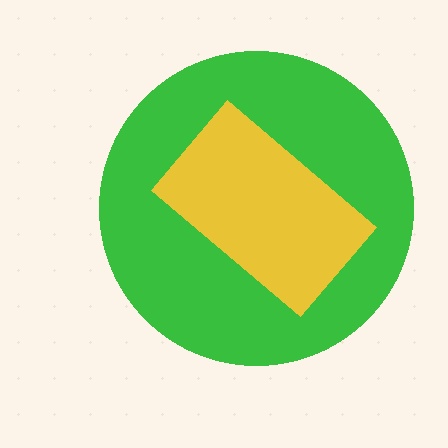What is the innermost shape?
The yellow rectangle.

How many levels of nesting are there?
2.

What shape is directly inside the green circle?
The yellow rectangle.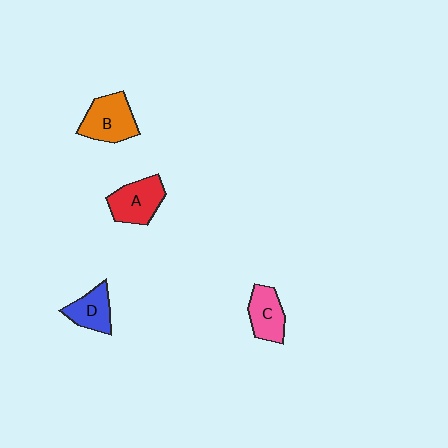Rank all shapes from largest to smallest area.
From largest to smallest: B (orange), A (red), C (pink), D (blue).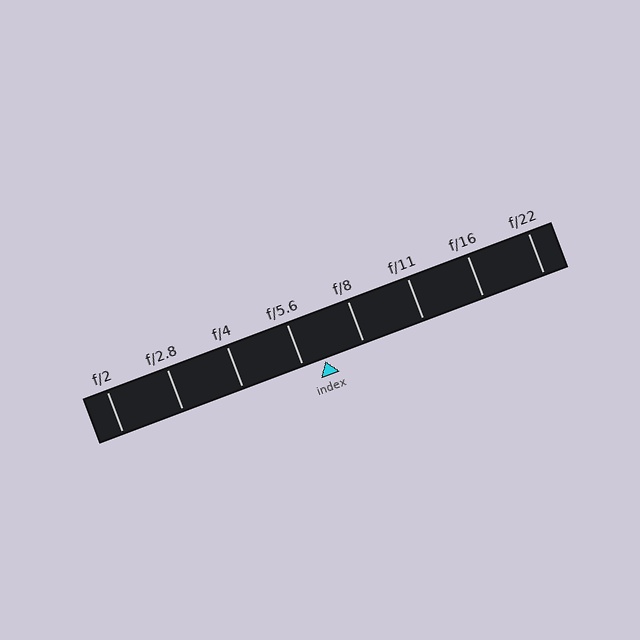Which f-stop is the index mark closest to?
The index mark is closest to f/5.6.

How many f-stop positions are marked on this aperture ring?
There are 8 f-stop positions marked.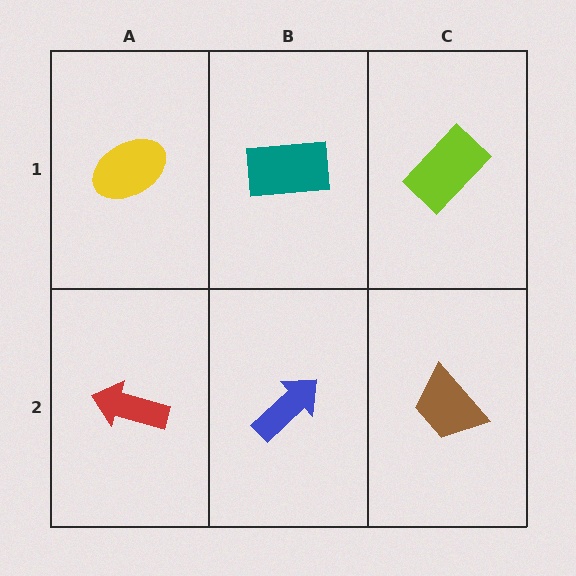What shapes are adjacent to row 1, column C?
A brown trapezoid (row 2, column C), a teal rectangle (row 1, column B).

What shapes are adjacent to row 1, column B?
A blue arrow (row 2, column B), a yellow ellipse (row 1, column A), a lime rectangle (row 1, column C).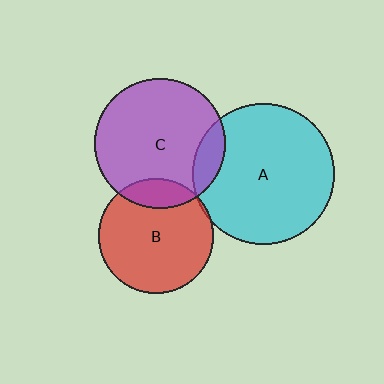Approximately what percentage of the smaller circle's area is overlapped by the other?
Approximately 10%.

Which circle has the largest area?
Circle A (cyan).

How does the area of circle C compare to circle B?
Approximately 1.3 times.